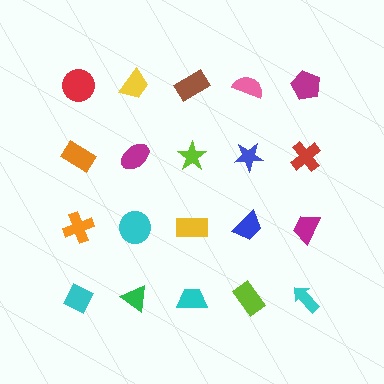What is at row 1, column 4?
A pink semicircle.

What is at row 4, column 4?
A lime rectangle.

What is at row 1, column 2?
A yellow trapezoid.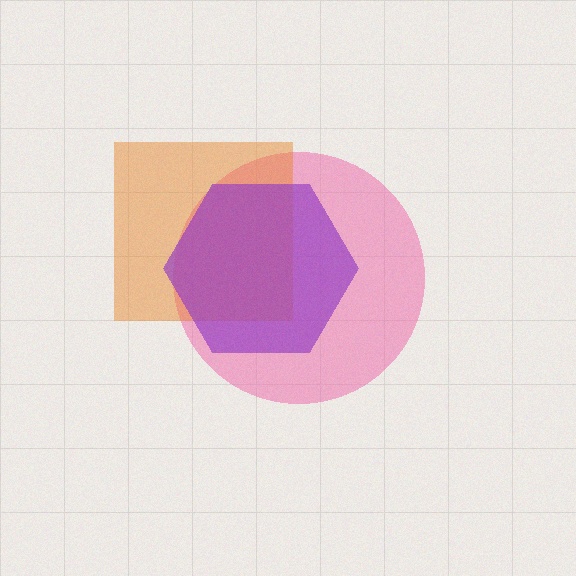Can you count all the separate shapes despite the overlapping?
Yes, there are 3 separate shapes.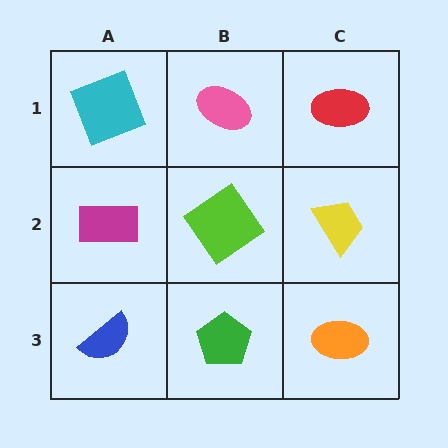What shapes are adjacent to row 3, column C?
A yellow trapezoid (row 2, column C), a green pentagon (row 3, column B).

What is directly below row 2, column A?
A blue semicircle.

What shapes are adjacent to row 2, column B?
A pink ellipse (row 1, column B), a green pentagon (row 3, column B), a magenta rectangle (row 2, column A), a yellow trapezoid (row 2, column C).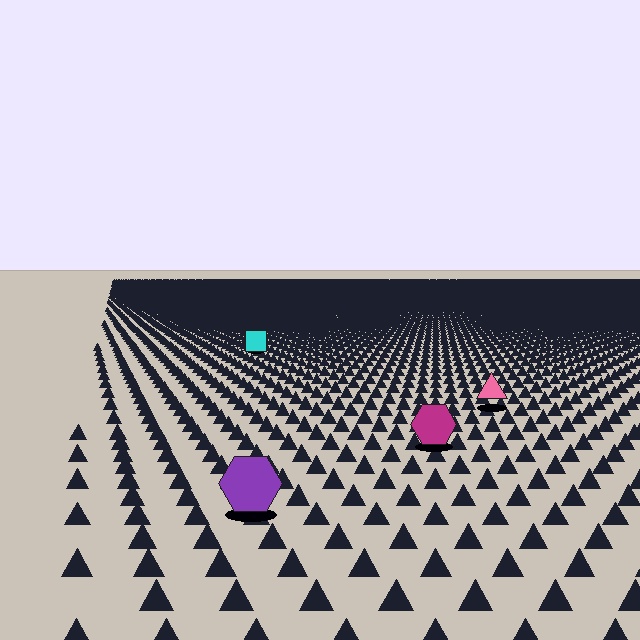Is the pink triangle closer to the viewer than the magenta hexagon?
No. The magenta hexagon is closer — you can tell from the texture gradient: the ground texture is coarser near it.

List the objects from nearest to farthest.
From nearest to farthest: the purple hexagon, the magenta hexagon, the pink triangle, the cyan square.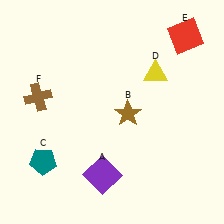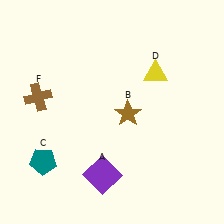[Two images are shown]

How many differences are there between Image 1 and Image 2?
There is 1 difference between the two images.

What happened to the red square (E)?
The red square (E) was removed in Image 2. It was in the top-right area of Image 1.